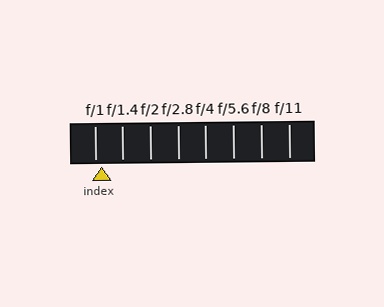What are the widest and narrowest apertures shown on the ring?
The widest aperture shown is f/1 and the narrowest is f/11.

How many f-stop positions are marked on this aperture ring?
There are 8 f-stop positions marked.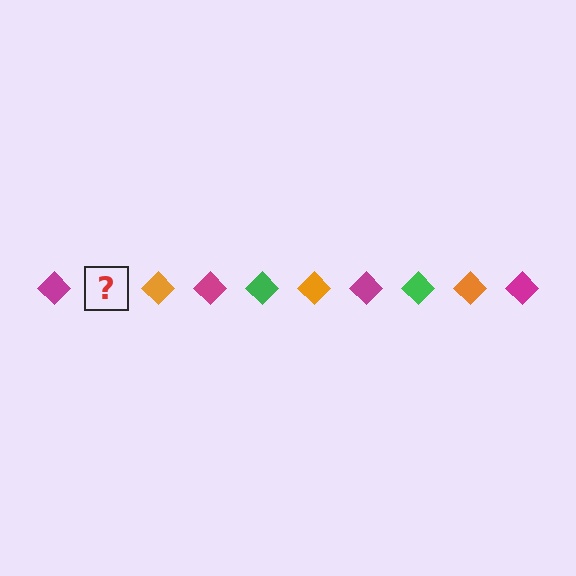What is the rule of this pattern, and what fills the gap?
The rule is that the pattern cycles through magenta, green, orange diamonds. The gap should be filled with a green diamond.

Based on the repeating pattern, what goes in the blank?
The blank should be a green diamond.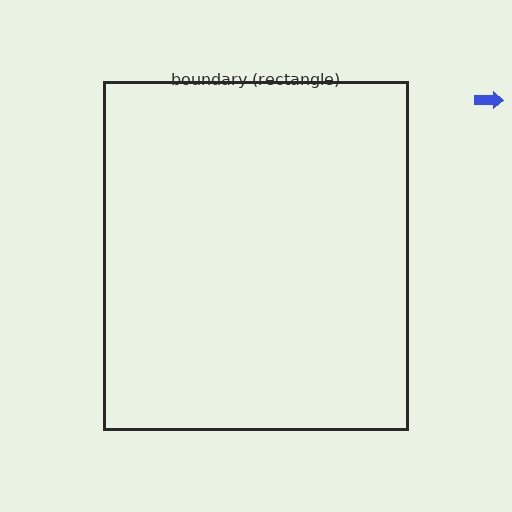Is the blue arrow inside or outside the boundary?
Outside.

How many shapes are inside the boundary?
0 inside, 1 outside.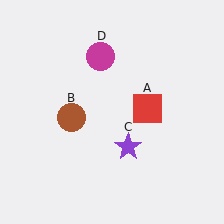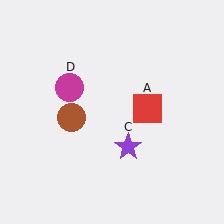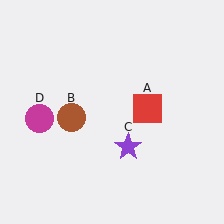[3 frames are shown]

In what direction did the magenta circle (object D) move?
The magenta circle (object D) moved down and to the left.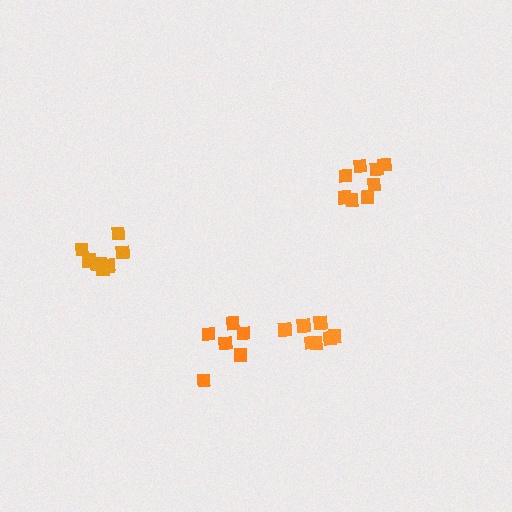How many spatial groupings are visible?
There are 4 spatial groupings.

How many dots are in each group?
Group 1: 7 dots, Group 2: 10 dots, Group 3: 8 dots, Group 4: 6 dots (31 total).